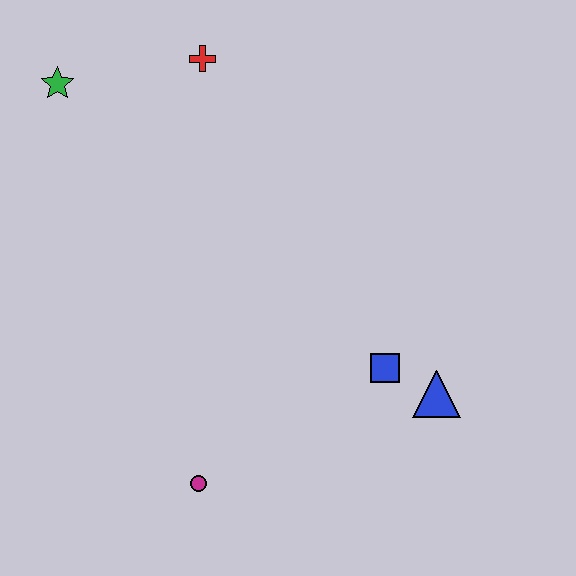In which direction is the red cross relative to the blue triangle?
The red cross is above the blue triangle.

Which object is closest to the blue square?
The blue triangle is closest to the blue square.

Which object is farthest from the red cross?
The magenta circle is farthest from the red cross.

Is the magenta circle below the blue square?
Yes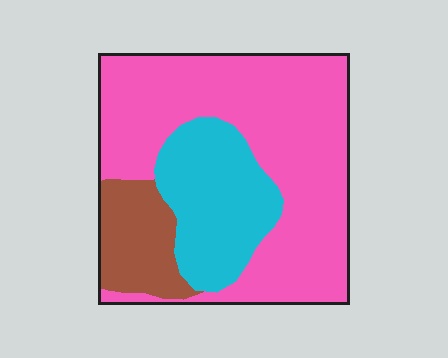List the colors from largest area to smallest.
From largest to smallest: pink, cyan, brown.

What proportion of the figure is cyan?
Cyan covers 24% of the figure.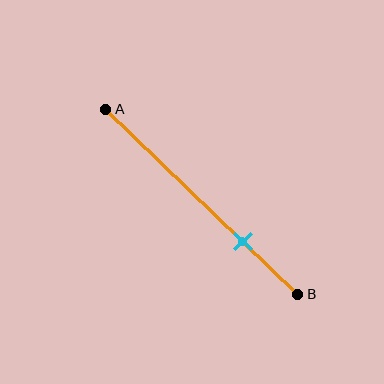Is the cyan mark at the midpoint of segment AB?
No, the mark is at about 70% from A, not at the 50% midpoint.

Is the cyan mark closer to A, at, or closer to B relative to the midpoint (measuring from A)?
The cyan mark is closer to point B than the midpoint of segment AB.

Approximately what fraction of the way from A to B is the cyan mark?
The cyan mark is approximately 70% of the way from A to B.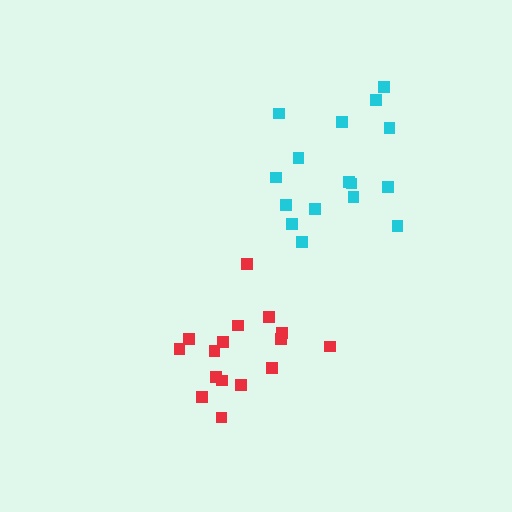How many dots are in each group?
Group 1: 16 dots, Group 2: 16 dots (32 total).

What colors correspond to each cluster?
The clusters are colored: cyan, red.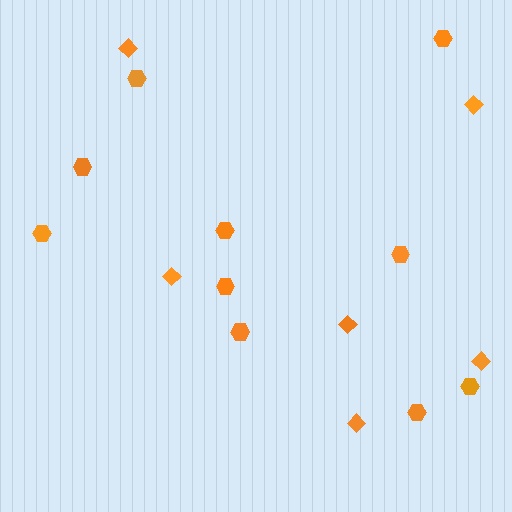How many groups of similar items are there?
There are 2 groups: one group of hexagons (10) and one group of diamonds (6).